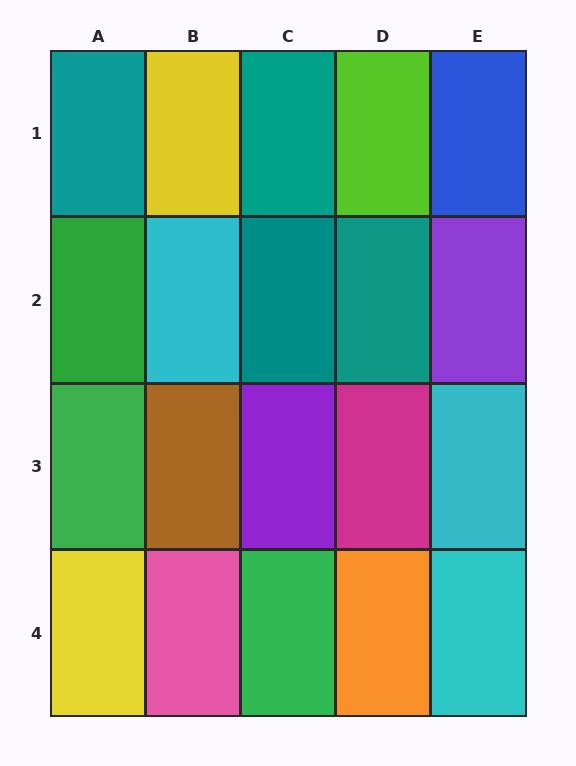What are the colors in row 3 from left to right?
Green, brown, purple, magenta, cyan.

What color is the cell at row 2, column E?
Purple.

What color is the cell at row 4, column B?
Pink.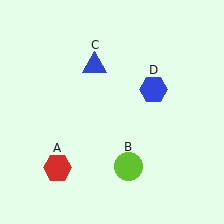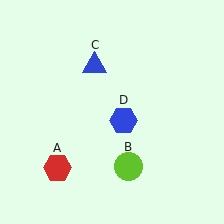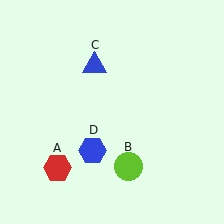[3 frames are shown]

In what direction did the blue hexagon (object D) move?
The blue hexagon (object D) moved down and to the left.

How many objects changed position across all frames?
1 object changed position: blue hexagon (object D).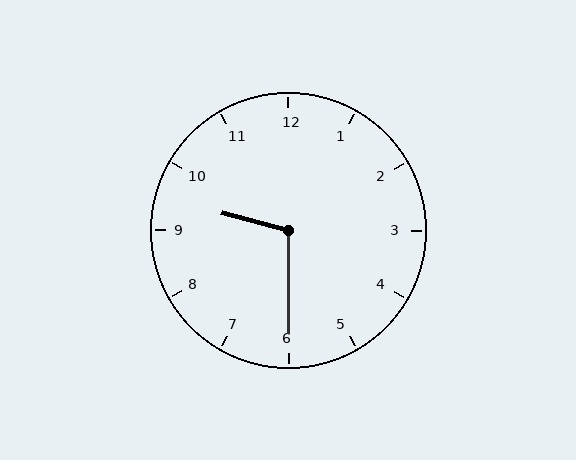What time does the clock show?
9:30.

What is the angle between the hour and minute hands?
Approximately 105 degrees.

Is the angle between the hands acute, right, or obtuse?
It is obtuse.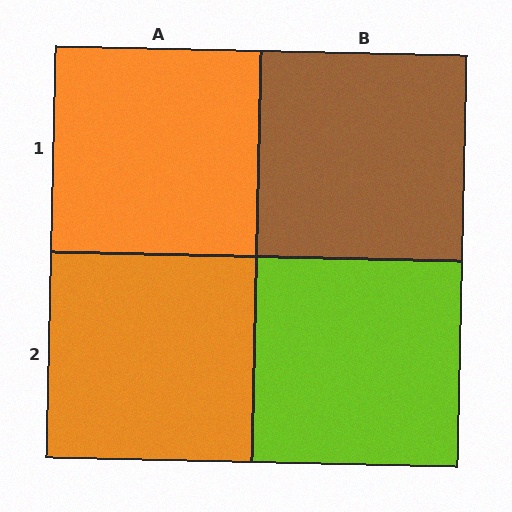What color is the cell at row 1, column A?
Orange.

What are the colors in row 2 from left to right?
Orange, lime.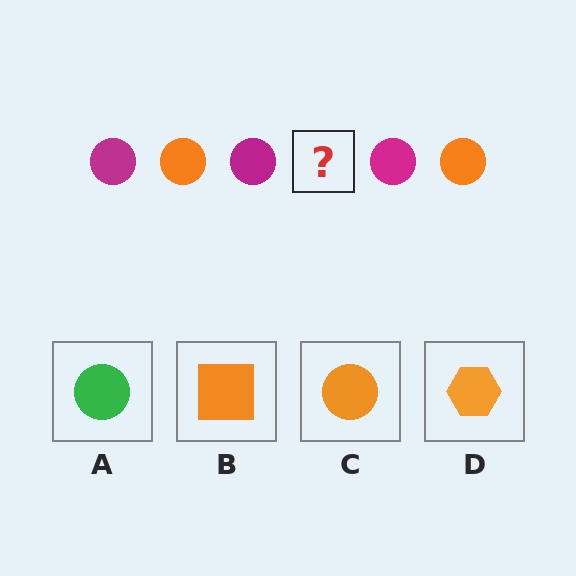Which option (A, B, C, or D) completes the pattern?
C.